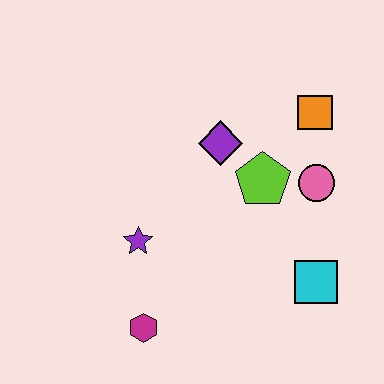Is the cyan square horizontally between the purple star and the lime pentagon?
No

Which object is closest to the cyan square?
The pink circle is closest to the cyan square.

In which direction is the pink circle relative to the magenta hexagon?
The pink circle is to the right of the magenta hexagon.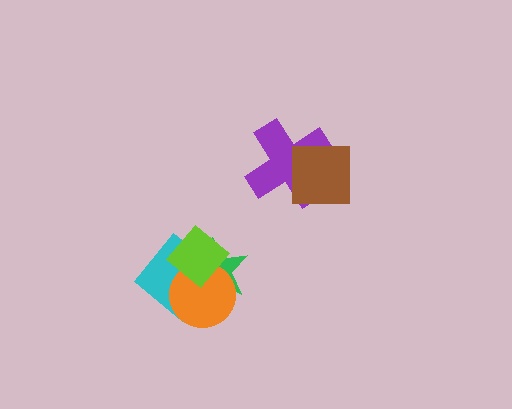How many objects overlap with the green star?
3 objects overlap with the green star.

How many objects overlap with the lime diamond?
3 objects overlap with the lime diamond.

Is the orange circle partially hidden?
Yes, it is partially covered by another shape.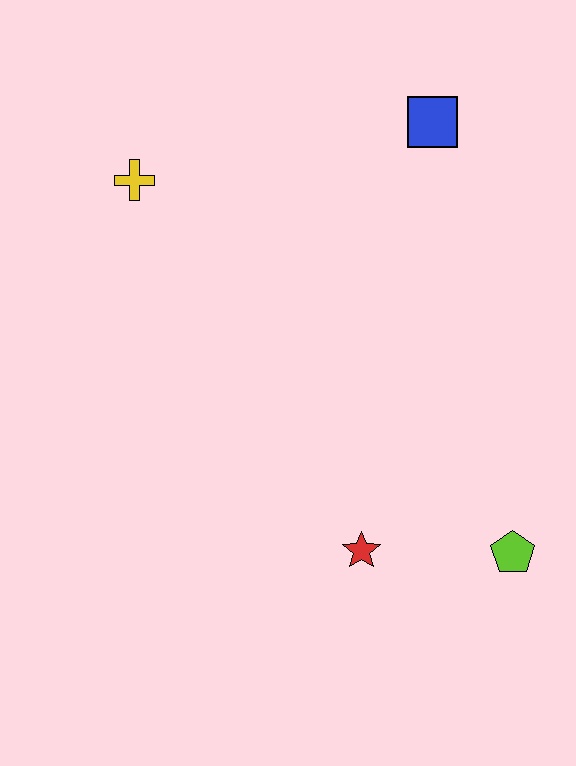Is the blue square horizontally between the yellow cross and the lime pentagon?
Yes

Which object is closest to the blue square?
The yellow cross is closest to the blue square.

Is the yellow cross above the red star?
Yes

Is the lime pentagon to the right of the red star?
Yes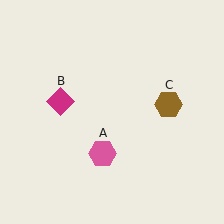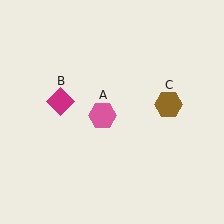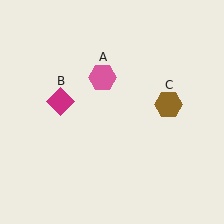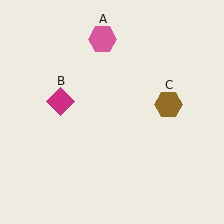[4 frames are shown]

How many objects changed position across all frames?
1 object changed position: pink hexagon (object A).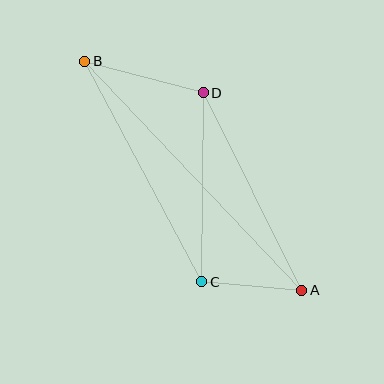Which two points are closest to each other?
Points A and C are closest to each other.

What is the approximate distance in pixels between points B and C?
The distance between B and C is approximately 250 pixels.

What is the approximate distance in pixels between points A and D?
The distance between A and D is approximately 221 pixels.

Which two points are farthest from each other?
Points A and B are farthest from each other.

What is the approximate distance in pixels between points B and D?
The distance between B and D is approximately 123 pixels.